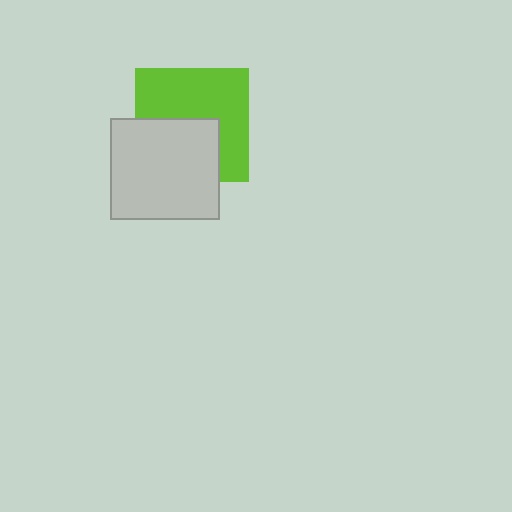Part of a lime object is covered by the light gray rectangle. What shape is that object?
It is a square.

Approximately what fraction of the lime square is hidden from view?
Roughly 41% of the lime square is hidden behind the light gray rectangle.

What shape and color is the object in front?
The object in front is a light gray rectangle.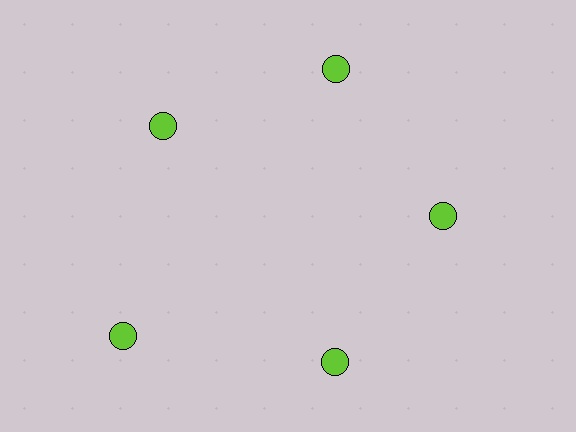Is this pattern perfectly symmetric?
No. The 5 lime circles are arranged in a ring, but one element near the 8 o'clock position is pushed outward from the center, breaking the 5-fold rotational symmetry.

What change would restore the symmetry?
The symmetry would be restored by moving it inward, back onto the ring so that all 5 circles sit at equal angles and equal distance from the center.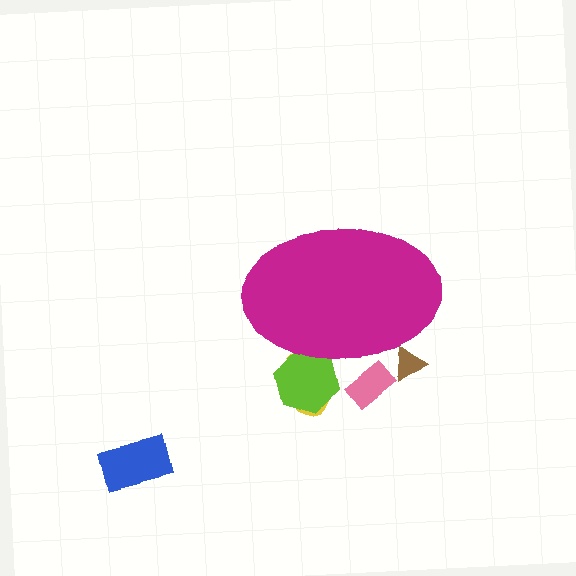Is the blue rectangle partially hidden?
No, the blue rectangle is fully visible.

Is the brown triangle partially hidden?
Yes, the brown triangle is partially hidden behind the magenta ellipse.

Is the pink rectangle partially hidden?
Yes, the pink rectangle is partially hidden behind the magenta ellipse.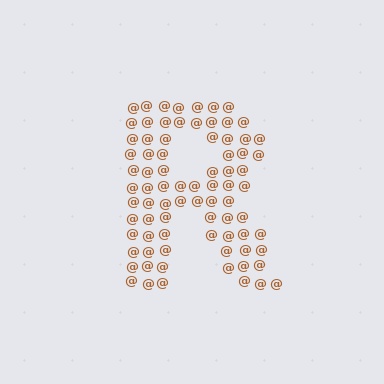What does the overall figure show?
The overall figure shows the letter R.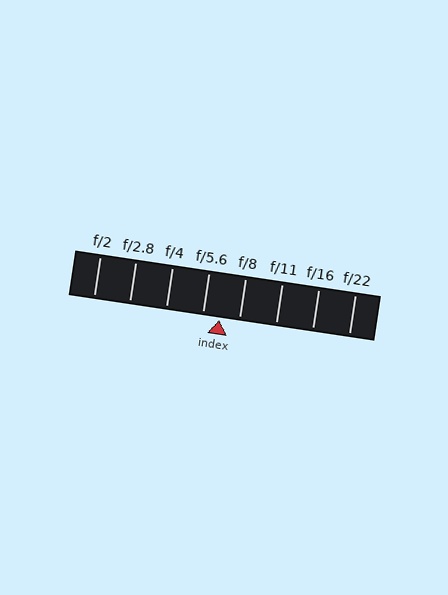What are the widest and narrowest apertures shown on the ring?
The widest aperture shown is f/2 and the narrowest is f/22.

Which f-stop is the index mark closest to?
The index mark is closest to f/5.6.